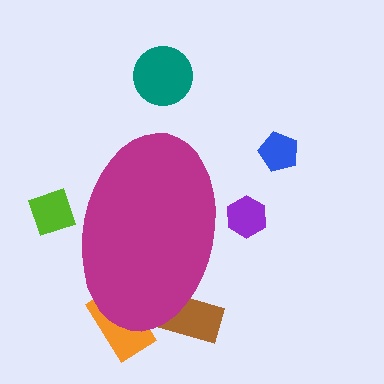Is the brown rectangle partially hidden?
Yes, the brown rectangle is partially hidden behind the magenta ellipse.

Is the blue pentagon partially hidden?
No, the blue pentagon is fully visible.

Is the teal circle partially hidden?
No, the teal circle is fully visible.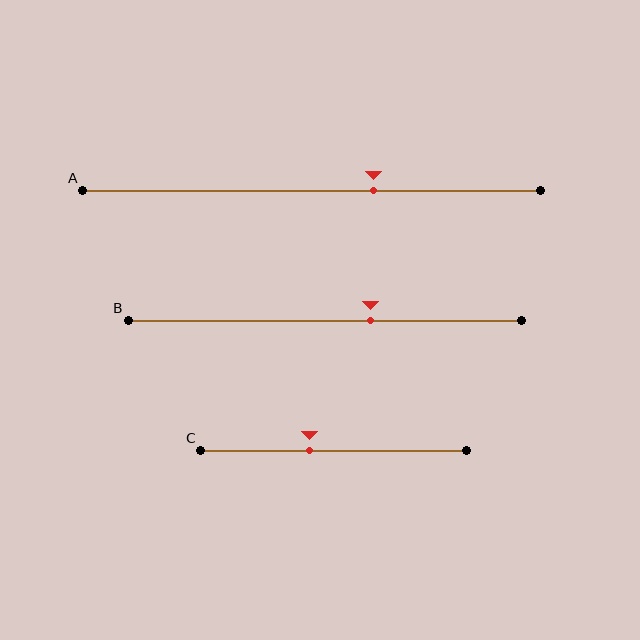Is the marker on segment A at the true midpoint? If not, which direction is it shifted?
No, the marker on segment A is shifted to the right by about 13% of the segment length.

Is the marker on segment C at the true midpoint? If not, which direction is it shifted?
No, the marker on segment C is shifted to the left by about 9% of the segment length.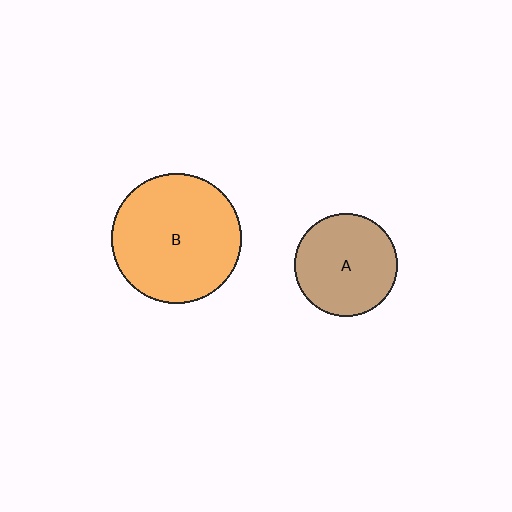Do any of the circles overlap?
No, none of the circles overlap.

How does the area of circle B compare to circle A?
Approximately 1.6 times.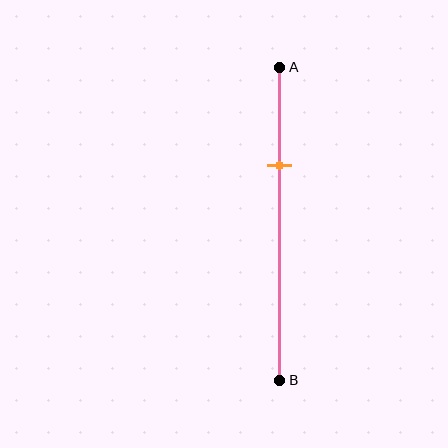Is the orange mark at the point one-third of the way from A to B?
Yes, the mark is approximately at the one-third point.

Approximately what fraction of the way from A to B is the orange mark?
The orange mark is approximately 30% of the way from A to B.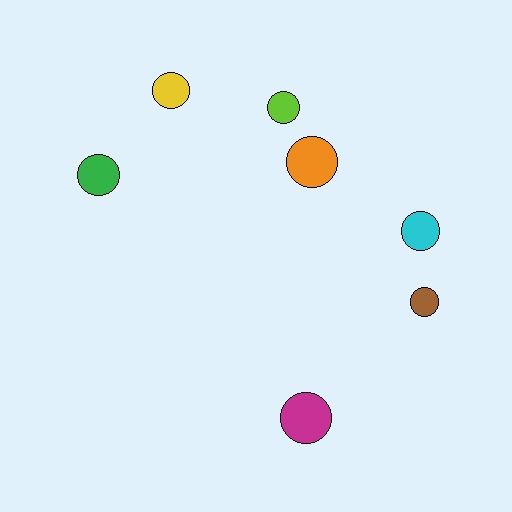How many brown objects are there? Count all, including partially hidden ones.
There is 1 brown object.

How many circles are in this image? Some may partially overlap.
There are 7 circles.